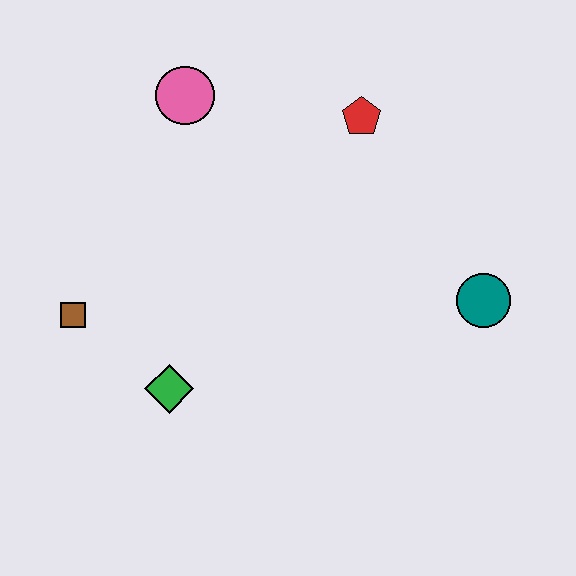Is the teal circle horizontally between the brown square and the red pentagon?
No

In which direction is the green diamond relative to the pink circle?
The green diamond is below the pink circle.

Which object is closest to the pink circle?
The red pentagon is closest to the pink circle.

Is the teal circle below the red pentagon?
Yes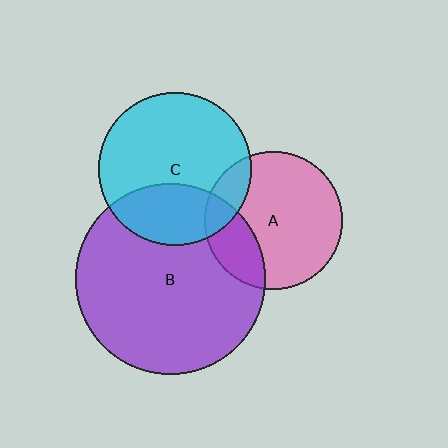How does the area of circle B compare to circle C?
Approximately 1.5 times.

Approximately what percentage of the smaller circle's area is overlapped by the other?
Approximately 15%.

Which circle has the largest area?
Circle B (purple).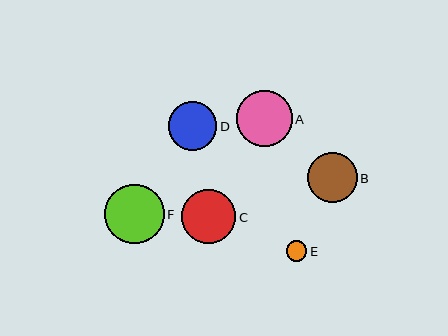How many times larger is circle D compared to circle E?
Circle D is approximately 2.4 times the size of circle E.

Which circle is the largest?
Circle F is the largest with a size of approximately 60 pixels.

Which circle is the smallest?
Circle E is the smallest with a size of approximately 20 pixels.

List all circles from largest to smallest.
From largest to smallest: F, A, C, B, D, E.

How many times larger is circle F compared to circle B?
Circle F is approximately 1.2 times the size of circle B.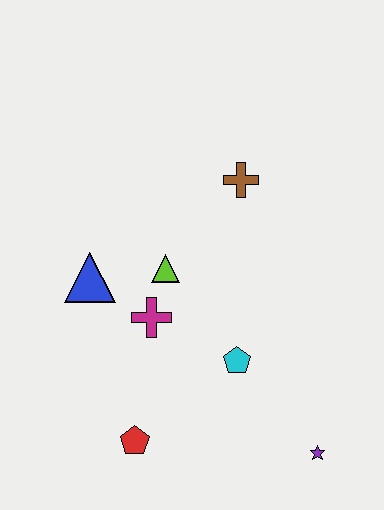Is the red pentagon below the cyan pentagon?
Yes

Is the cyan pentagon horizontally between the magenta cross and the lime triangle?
No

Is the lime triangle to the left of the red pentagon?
No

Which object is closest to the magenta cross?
The lime triangle is closest to the magenta cross.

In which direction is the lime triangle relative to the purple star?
The lime triangle is above the purple star.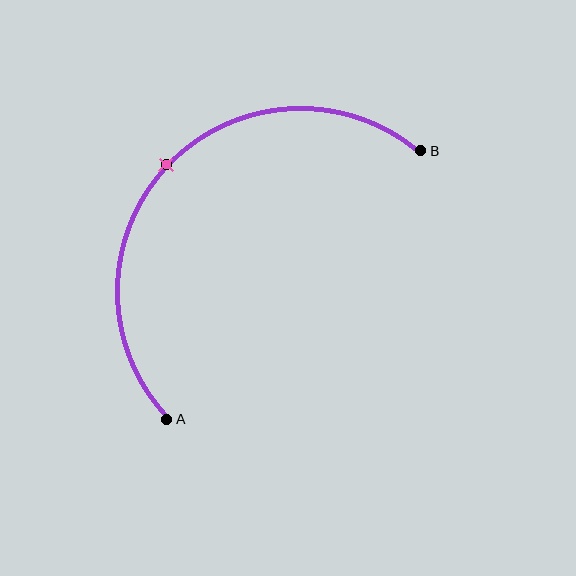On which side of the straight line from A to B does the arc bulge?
The arc bulges above and to the left of the straight line connecting A and B.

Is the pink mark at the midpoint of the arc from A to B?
Yes. The pink mark lies on the arc at equal arc-length from both A and B — it is the arc midpoint.